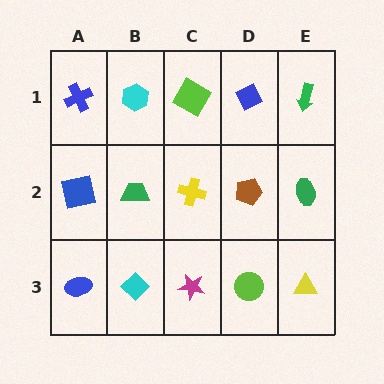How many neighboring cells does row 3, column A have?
2.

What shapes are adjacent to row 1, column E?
A green ellipse (row 2, column E), a blue diamond (row 1, column D).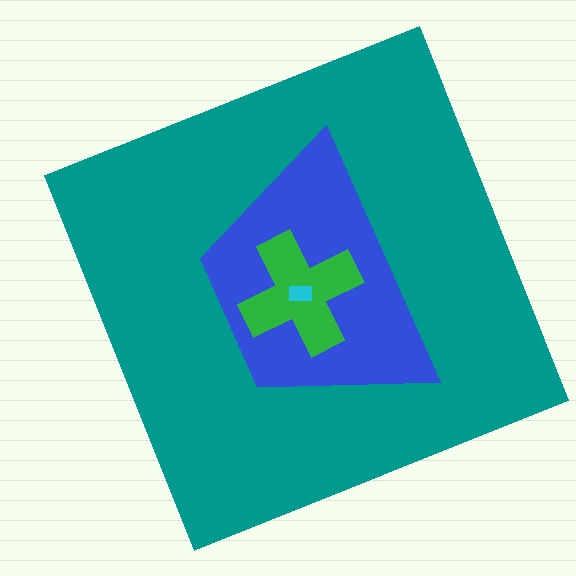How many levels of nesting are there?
4.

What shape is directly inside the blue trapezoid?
The green cross.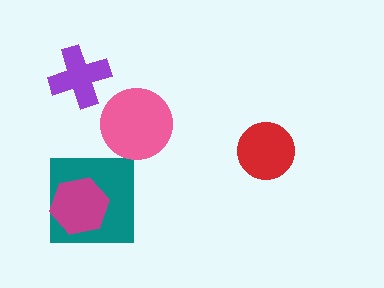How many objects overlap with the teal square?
1 object overlaps with the teal square.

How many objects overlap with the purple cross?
0 objects overlap with the purple cross.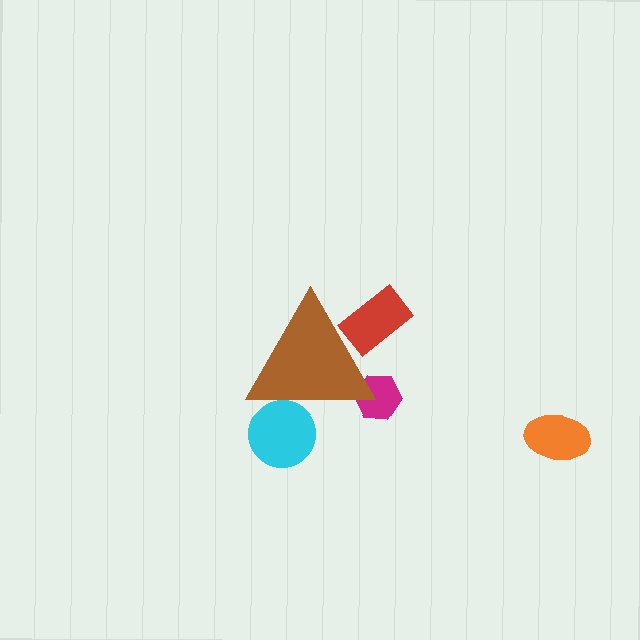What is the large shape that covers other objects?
A brown triangle.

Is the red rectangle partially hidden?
Yes, the red rectangle is partially hidden behind the brown triangle.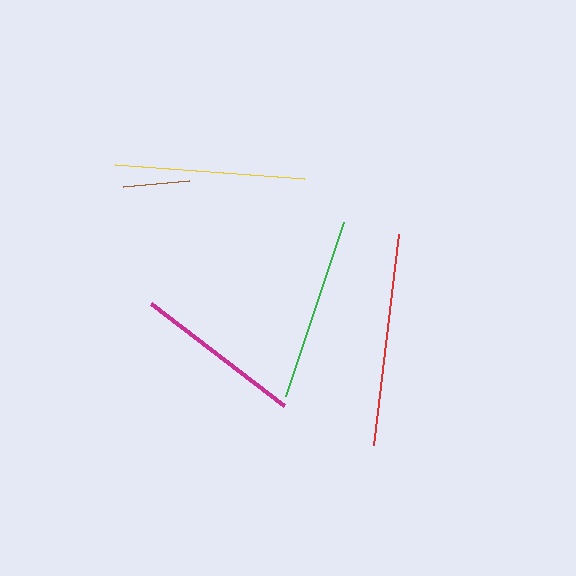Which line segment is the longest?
The red line is the longest at approximately 212 pixels.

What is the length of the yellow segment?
The yellow segment is approximately 190 pixels long.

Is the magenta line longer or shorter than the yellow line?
The yellow line is longer than the magenta line.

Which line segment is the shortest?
The brown line is the shortest at approximately 66 pixels.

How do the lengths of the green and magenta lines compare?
The green and magenta lines are approximately the same length.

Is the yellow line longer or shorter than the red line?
The red line is longer than the yellow line.